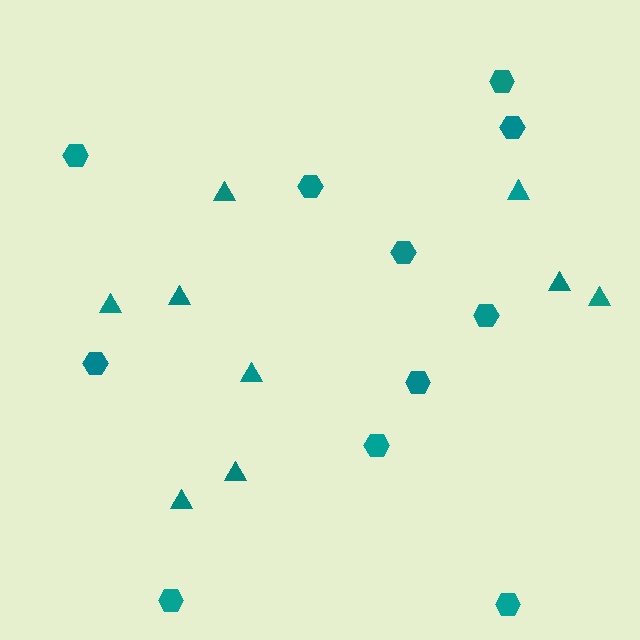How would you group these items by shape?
There are 2 groups: one group of hexagons (11) and one group of triangles (9).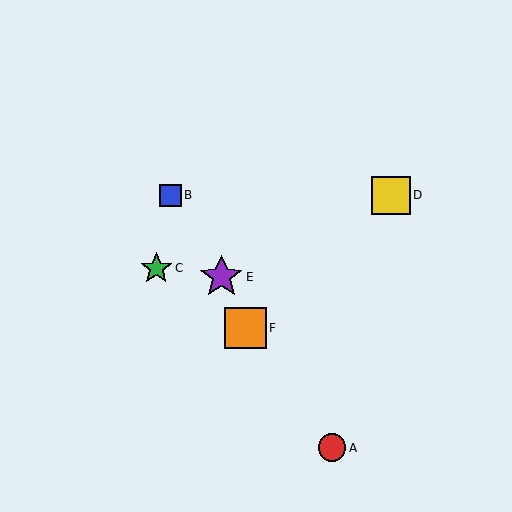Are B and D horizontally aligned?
Yes, both are at y≈195.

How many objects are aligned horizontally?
2 objects (B, D) are aligned horizontally.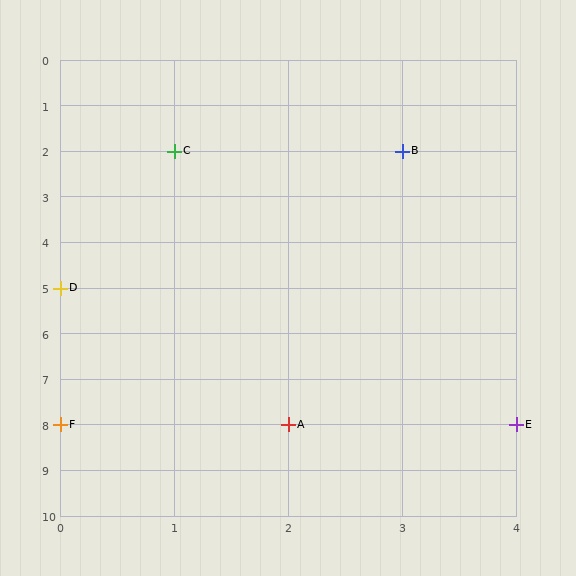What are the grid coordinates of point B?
Point B is at grid coordinates (3, 2).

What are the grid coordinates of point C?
Point C is at grid coordinates (1, 2).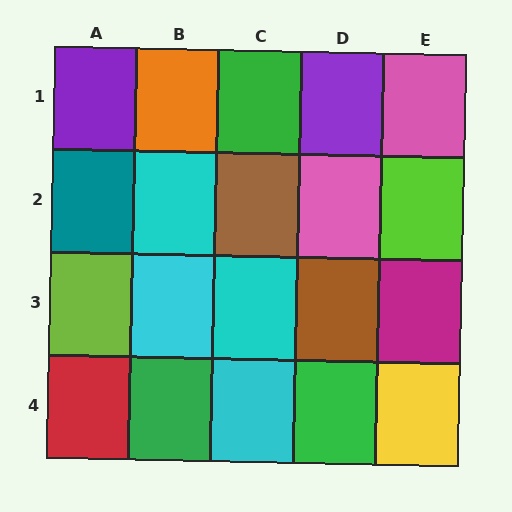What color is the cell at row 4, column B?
Green.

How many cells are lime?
2 cells are lime.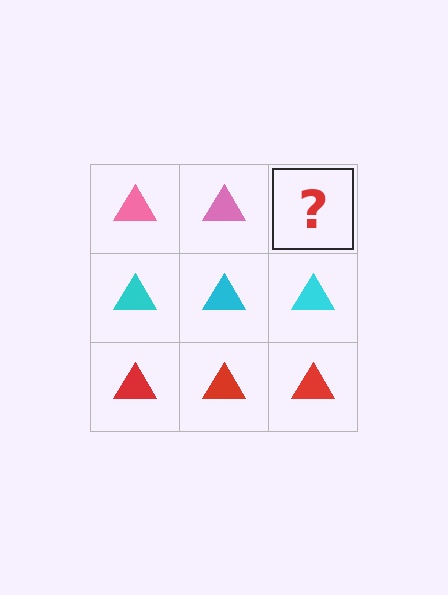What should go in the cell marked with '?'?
The missing cell should contain a pink triangle.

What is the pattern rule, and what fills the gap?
The rule is that each row has a consistent color. The gap should be filled with a pink triangle.